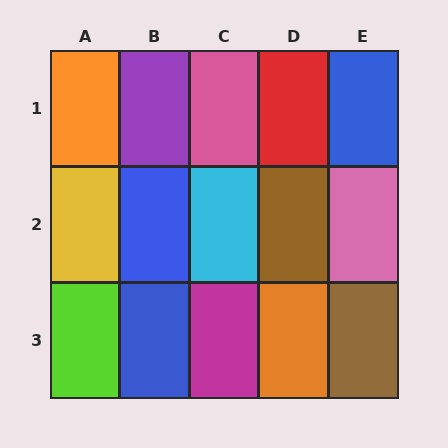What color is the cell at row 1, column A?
Orange.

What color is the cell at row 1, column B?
Purple.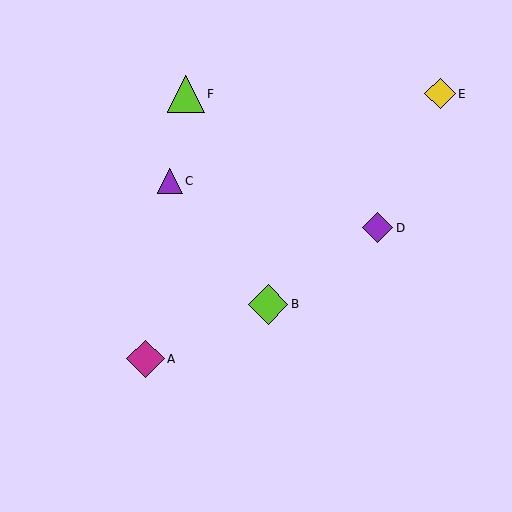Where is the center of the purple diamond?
The center of the purple diamond is at (378, 228).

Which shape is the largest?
The lime diamond (labeled B) is the largest.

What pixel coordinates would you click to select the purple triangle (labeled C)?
Click at (170, 181) to select the purple triangle C.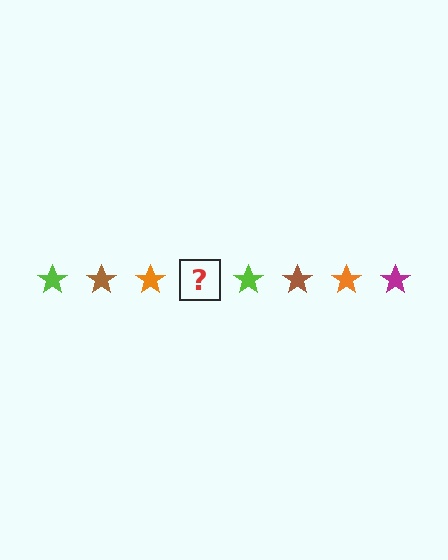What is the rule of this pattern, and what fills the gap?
The rule is that the pattern cycles through lime, brown, orange, magenta stars. The gap should be filled with a magenta star.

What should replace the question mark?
The question mark should be replaced with a magenta star.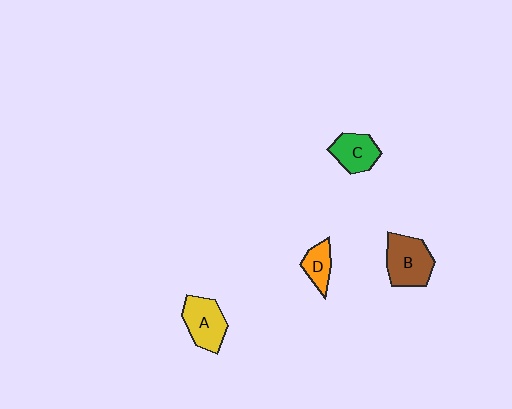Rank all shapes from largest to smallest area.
From largest to smallest: B (brown), A (yellow), C (green), D (orange).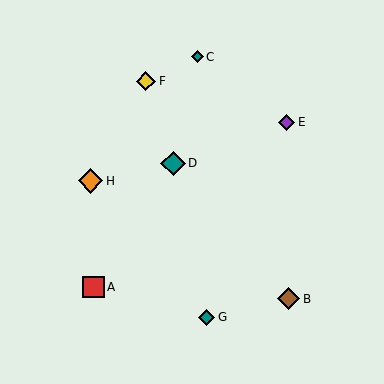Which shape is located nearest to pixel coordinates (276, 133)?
The purple diamond (labeled E) at (286, 122) is nearest to that location.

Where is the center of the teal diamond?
The center of the teal diamond is at (197, 57).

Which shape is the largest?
The orange diamond (labeled H) is the largest.